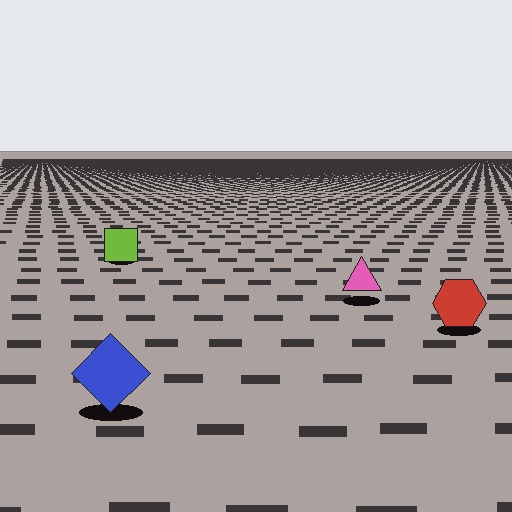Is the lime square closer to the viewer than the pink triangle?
No. The pink triangle is closer — you can tell from the texture gradient: the ground texture is coarser near it.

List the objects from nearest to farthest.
From nearest to farthest: the blue diamond, the red hexagon, the pink triangle, the lime square.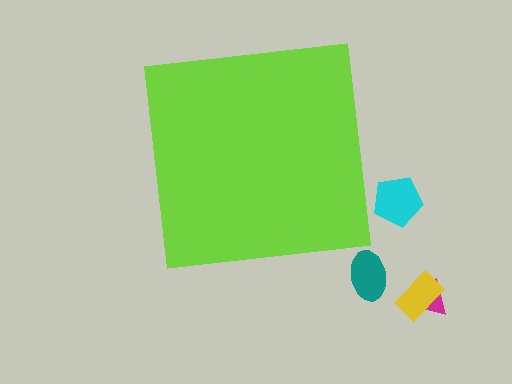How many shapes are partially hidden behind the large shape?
0 shapes are partially hidden.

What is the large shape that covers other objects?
A lime square.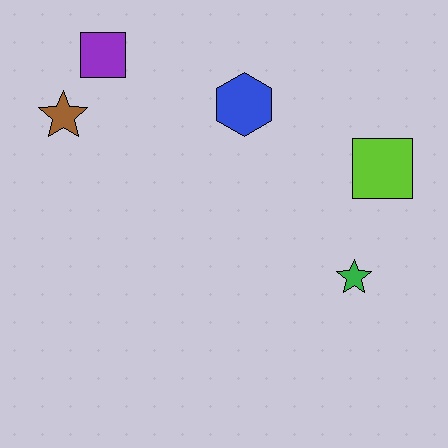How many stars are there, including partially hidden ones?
There are 2 stars.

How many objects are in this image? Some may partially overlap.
There are 5 objects.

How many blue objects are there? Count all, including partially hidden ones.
There is 1 blue object.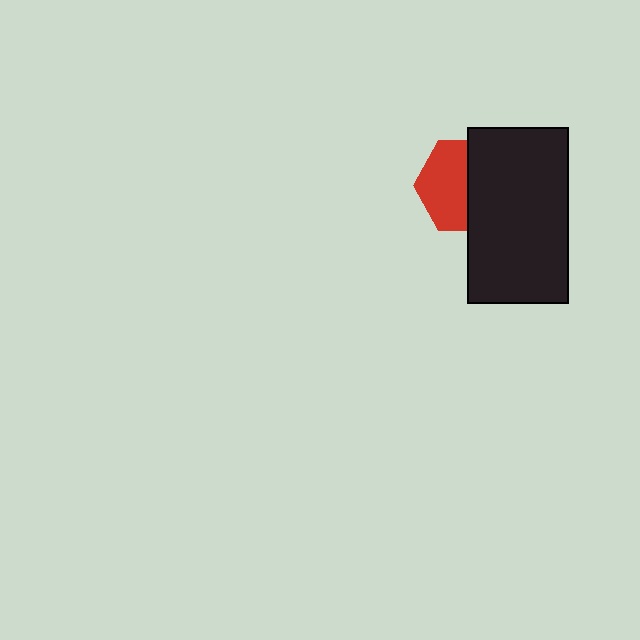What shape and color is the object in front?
The object in front is a black rectangle.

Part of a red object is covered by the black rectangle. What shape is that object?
It is a hexagon.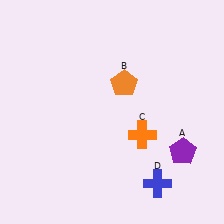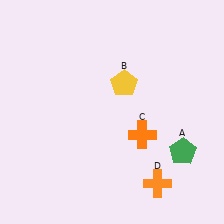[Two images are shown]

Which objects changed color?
A changed from purple to green. B changed from orange to yellow. D changed from blue to orange.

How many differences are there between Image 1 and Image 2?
There are 3 differences between the two images.